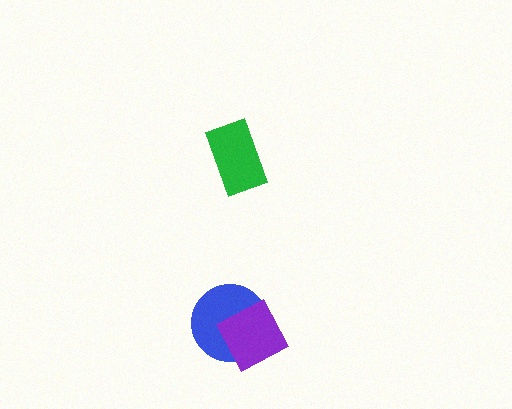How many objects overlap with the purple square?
1 object overlaps with the purple square.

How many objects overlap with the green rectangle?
0 objects overlap with the green rectangle.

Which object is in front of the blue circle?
The purple square is in front of the blue circle.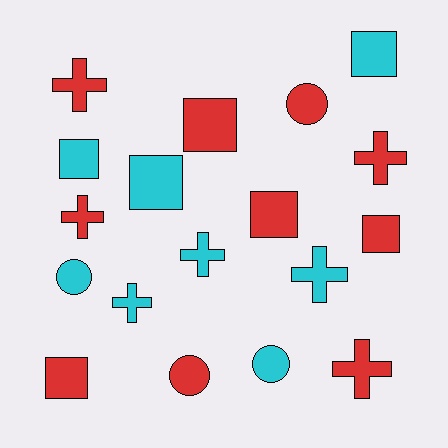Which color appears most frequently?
Red, with 10 objects.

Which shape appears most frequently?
Cross, with 7 objects.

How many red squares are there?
There are 4 red squares.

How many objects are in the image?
There are 18 objects.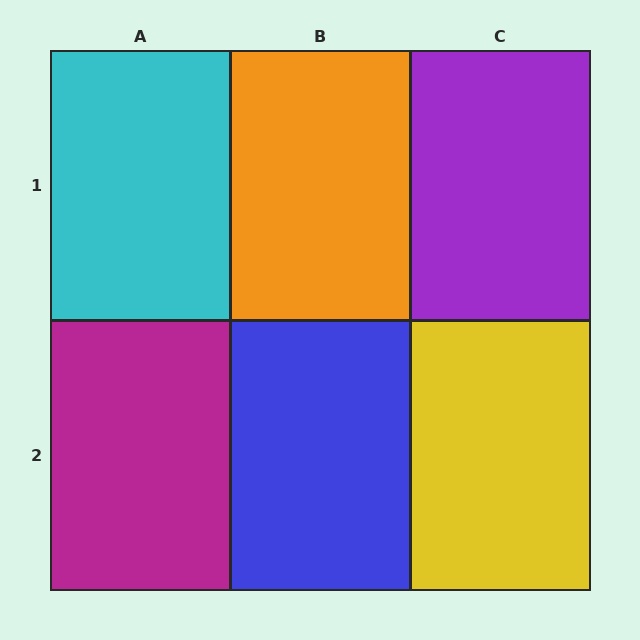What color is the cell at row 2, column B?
Blue.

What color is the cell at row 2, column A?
Magenta.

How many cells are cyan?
1 cell is cyan.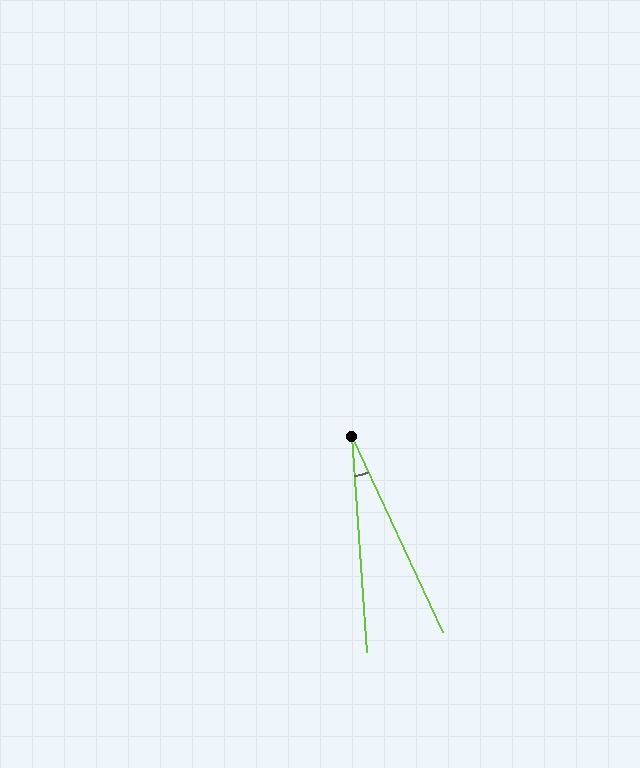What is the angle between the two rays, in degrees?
Approximately 21 degrees.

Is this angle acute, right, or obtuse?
It is acute.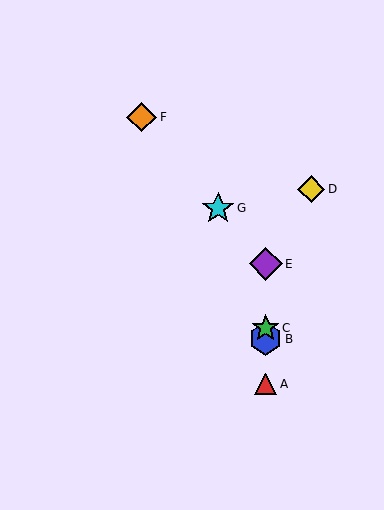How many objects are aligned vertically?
4 objects (A, B, C, E) are aligned vertically.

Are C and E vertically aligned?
Yes, both are at x≈266.